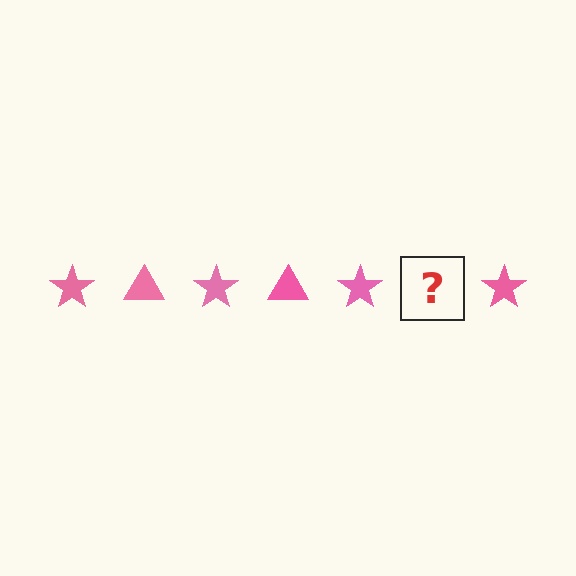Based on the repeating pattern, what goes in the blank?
The blank should be a pink triangle.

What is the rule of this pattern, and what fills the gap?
The rule is that the pattern cycles through star, triangle shapes in pink. The gap should be filled with a pink triangle.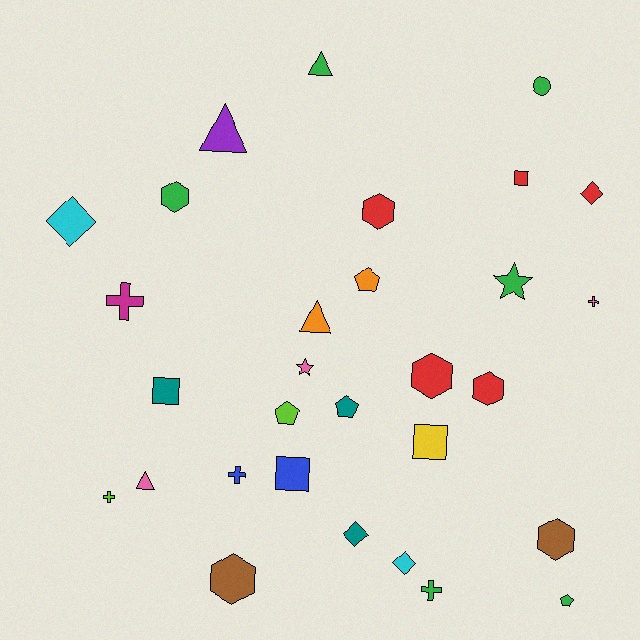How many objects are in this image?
There are 30 objects.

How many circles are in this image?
There is 1 circle.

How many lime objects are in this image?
There are 2 lime objects.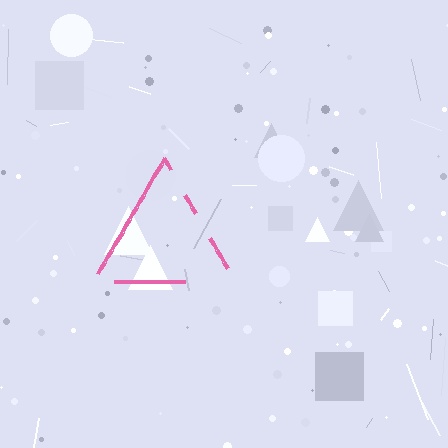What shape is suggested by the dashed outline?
The dashed outline suggests a triangle.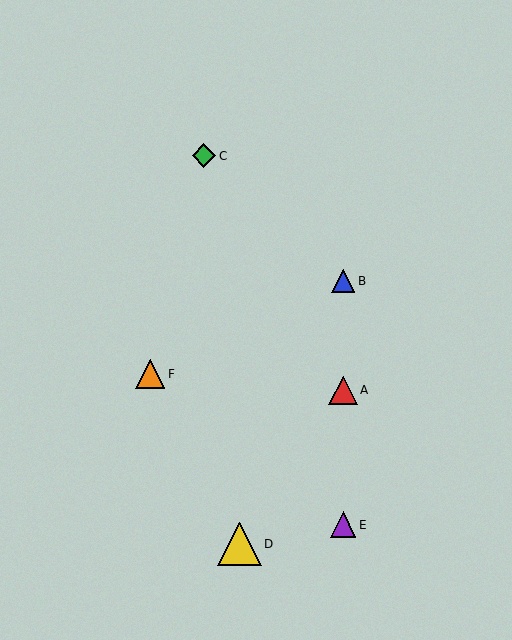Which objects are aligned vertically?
Objects A, B, E are aligned vertically.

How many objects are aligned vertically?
3 objects (A, B, E) are aligned vertically.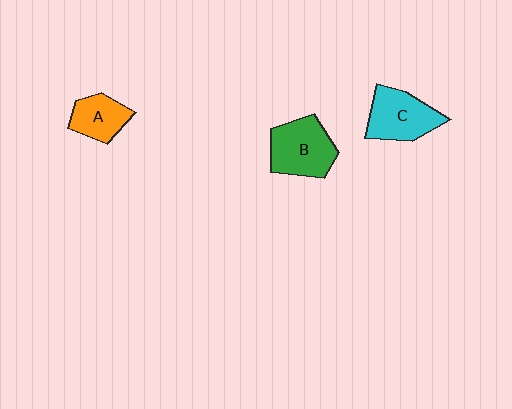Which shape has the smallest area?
Shape A (orange).